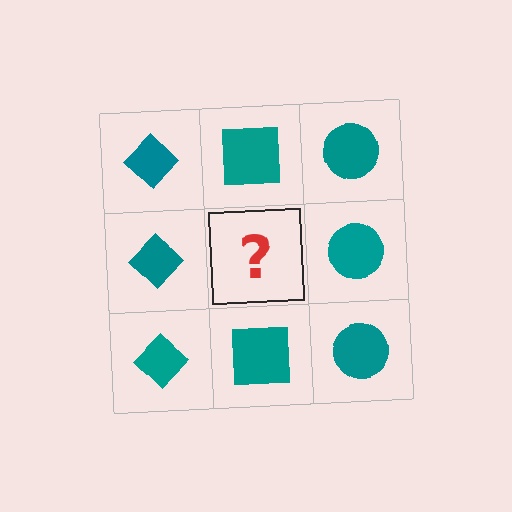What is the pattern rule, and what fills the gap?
The rule is that each column has a consistent shape. The gap should be filled with a teal square.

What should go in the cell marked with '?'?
The missing cell should contain a teal square.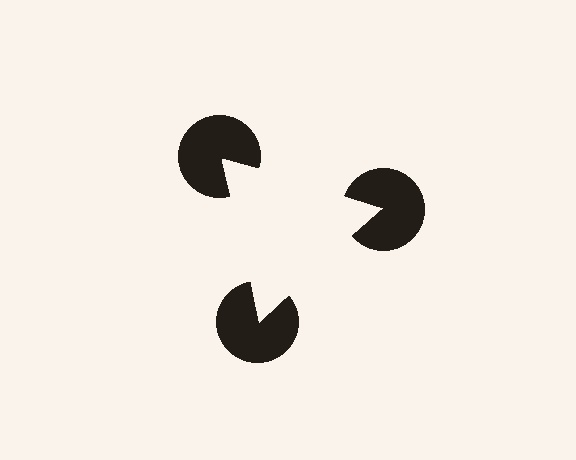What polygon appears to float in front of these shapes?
An illusory triangle — its edges are inferred from the aligned wedge cuts in the pac-man discs, not physically drawn.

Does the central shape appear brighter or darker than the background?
It typically appears slightly brighter than the background, even though no actual brightness change is drawn.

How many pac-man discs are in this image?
There are 3 — one at each vertex of the illusory triangle.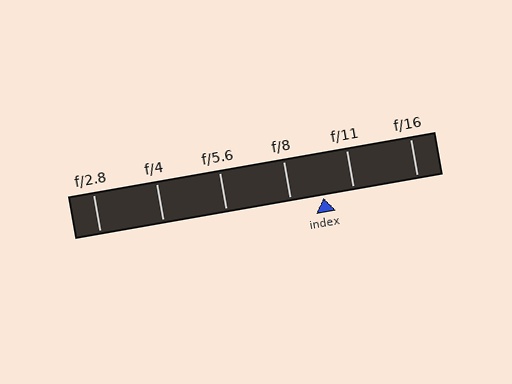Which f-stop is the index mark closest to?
The index mark is closest to f/11.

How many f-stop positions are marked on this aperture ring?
There are 6 f-stop positions marked.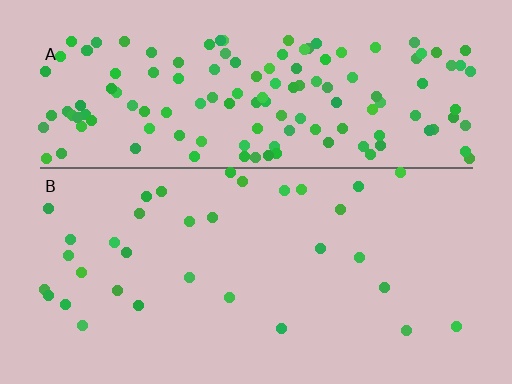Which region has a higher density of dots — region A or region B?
A (the top).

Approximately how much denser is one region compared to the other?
Approximately 4.4× — region A over region B.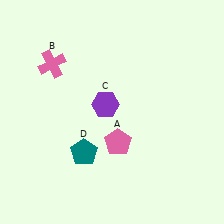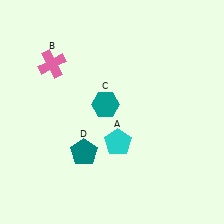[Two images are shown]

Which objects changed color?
A changed from pink to cyan. C changed from purple to teal.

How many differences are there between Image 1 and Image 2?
There are 2 differences between the two images.